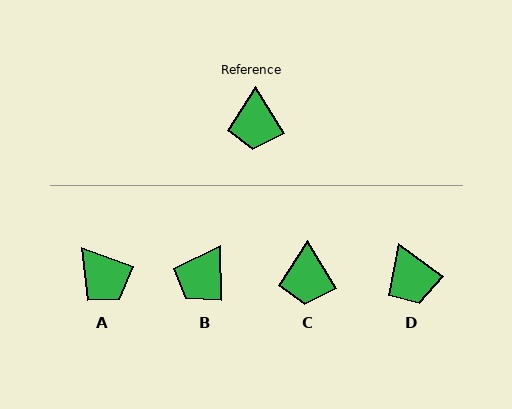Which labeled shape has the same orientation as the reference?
C.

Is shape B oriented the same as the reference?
No, it is off by about 31 degrees.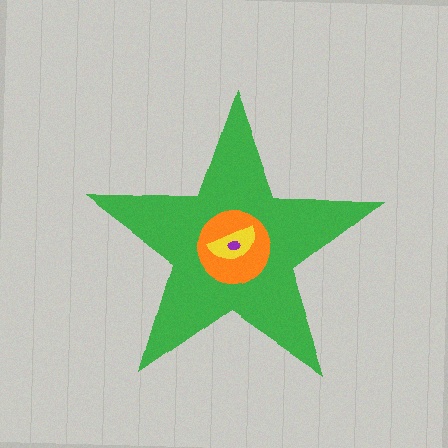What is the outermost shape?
The green star.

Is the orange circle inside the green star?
Yes.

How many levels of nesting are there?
4.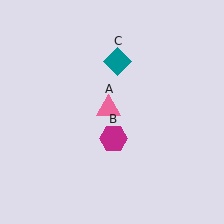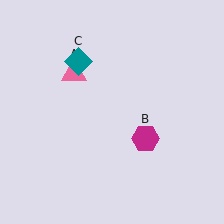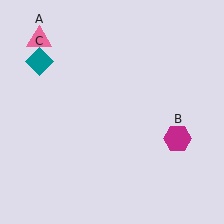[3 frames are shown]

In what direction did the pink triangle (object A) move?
The pink triangle (object A) moved up and to the left.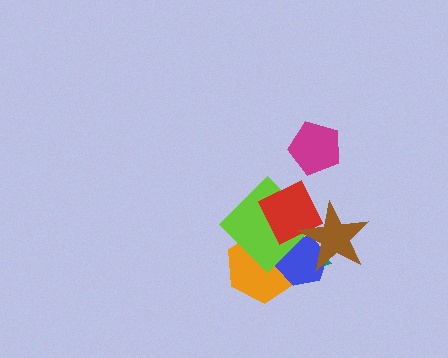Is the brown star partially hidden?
No, no other shape covers it.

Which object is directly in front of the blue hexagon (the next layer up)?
The lime diamond is directly in front of the blue hexagon.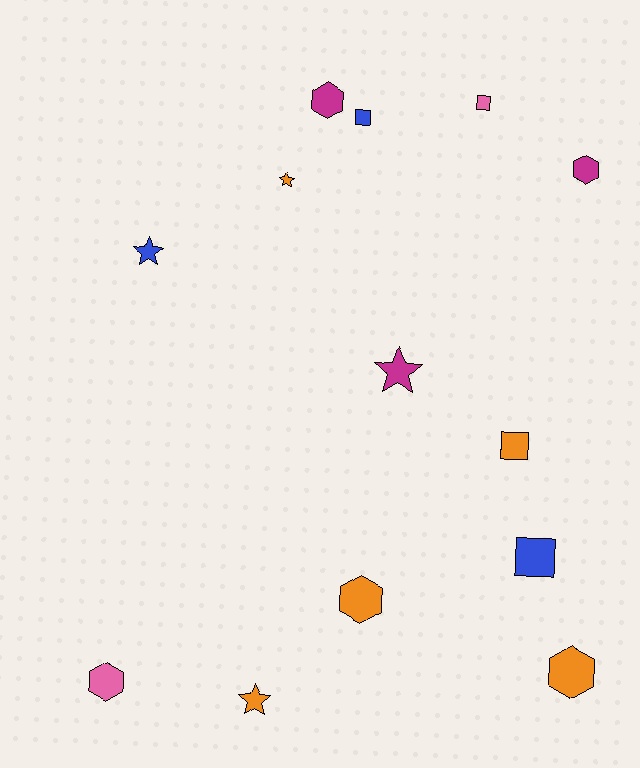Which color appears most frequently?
Orange, with 5 objects.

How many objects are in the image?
There are 13 objects.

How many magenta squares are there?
There are no magenta squares.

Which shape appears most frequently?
Hexagon, with 5 objects.